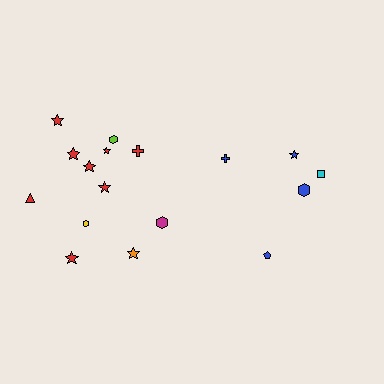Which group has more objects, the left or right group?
The left group.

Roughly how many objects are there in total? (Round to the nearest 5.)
Roughly 15 objects in total.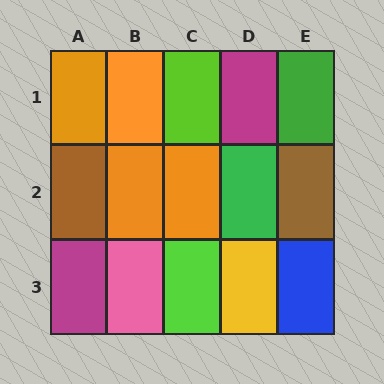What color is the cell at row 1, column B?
Orange.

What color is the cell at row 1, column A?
Orange.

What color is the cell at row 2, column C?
Orange.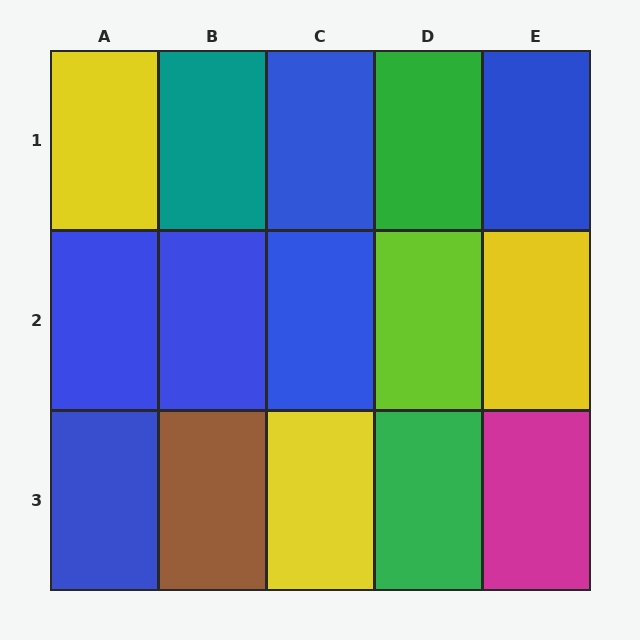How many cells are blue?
6 cells are blue.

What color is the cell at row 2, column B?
Blue.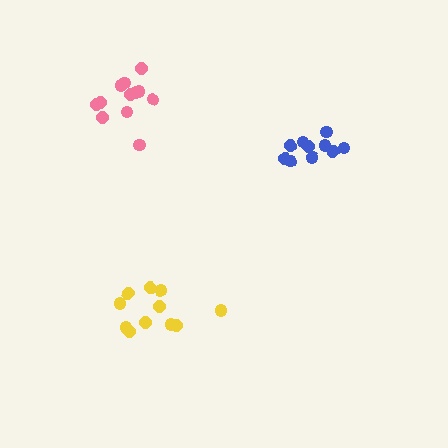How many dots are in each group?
Group 1: 11 dots, Group 2: 10 dots, Group 3: 12 dots (33 total).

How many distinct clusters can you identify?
There are 3 distinct clusters.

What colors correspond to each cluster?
The clusters are colored: yellow, blue, pink.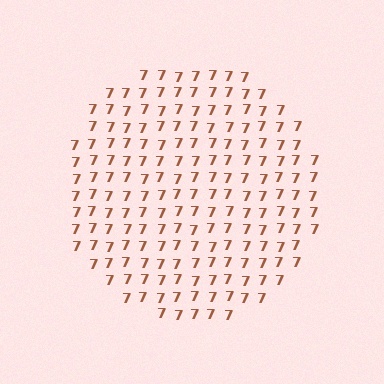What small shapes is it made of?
It is made of small digit 7's.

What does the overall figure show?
The overall figure shows a circle.